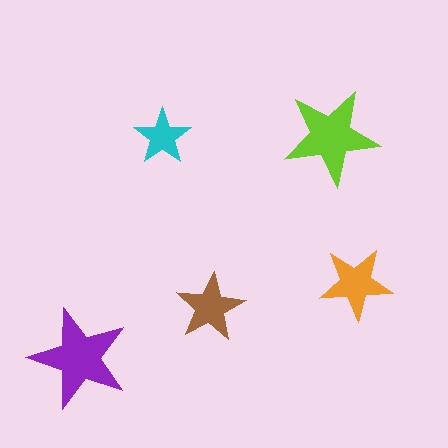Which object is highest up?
The lime star is topmost.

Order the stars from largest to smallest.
the purple one, the lime one, the orange one, the brown one, the cyan one.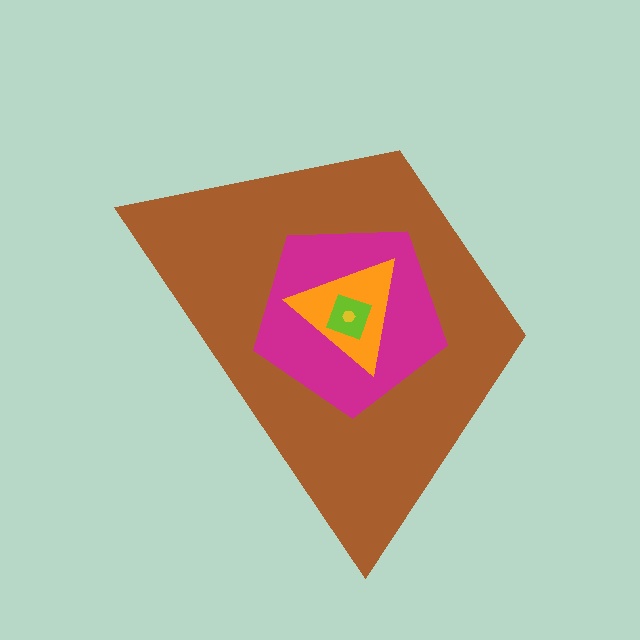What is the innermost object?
The yellow hexagon.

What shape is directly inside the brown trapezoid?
The magenta pentagon.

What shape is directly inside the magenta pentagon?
The orange triangle.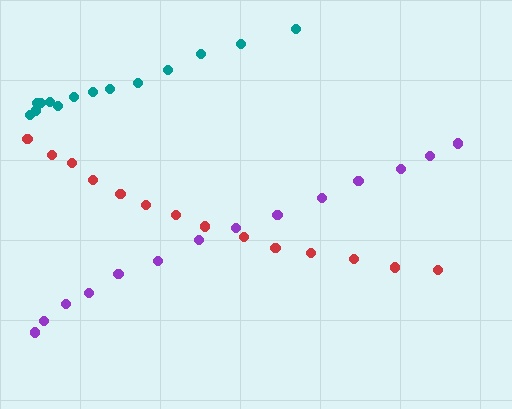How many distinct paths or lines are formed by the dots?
There are 3 distinct paths.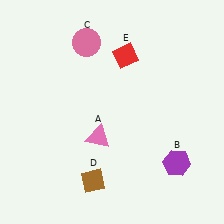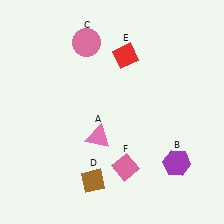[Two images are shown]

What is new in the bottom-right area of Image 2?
A pink diamond (F) was added in the bottom-right area of Image 2.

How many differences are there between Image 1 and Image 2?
There is 1 difference between the two images.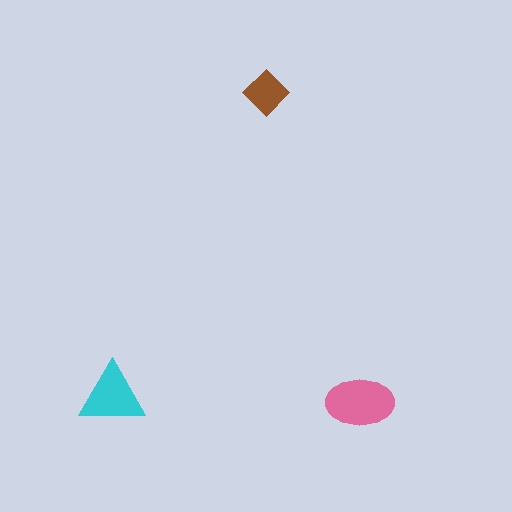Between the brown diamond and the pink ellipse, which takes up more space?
The pink ellipse.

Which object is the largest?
The pink ellipse.